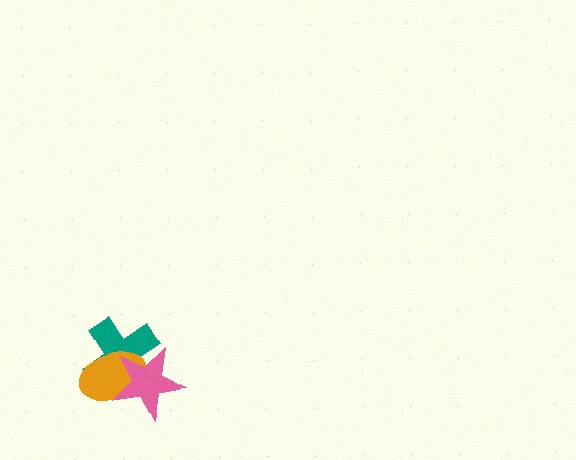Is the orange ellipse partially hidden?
Yes, it is partially covered by another shape.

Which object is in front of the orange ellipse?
The pink star is in front of the orange ellipse.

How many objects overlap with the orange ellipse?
2 objects overlap with the orange ellipse.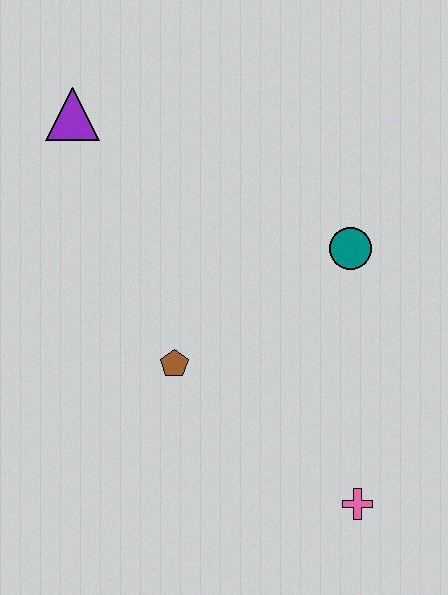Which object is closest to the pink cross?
The brown pentagon is closest to the pink cross.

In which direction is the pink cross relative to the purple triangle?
The pink cross is below the purple triangle.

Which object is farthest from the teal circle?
The purple triangle is farthest from the teal circle.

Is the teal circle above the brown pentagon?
Yes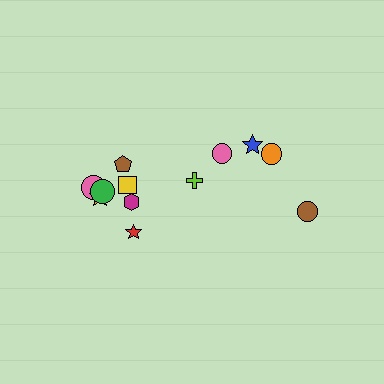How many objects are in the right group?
There are 4 objects.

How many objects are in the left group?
There are 8 objects.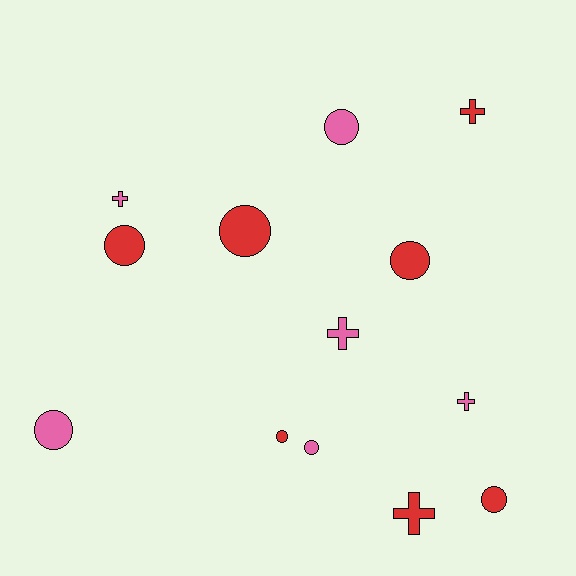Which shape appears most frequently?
Circle, with 8 objects.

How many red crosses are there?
There are 2 red crosses.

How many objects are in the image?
There are 13 objects.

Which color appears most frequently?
Red, with 7 objects.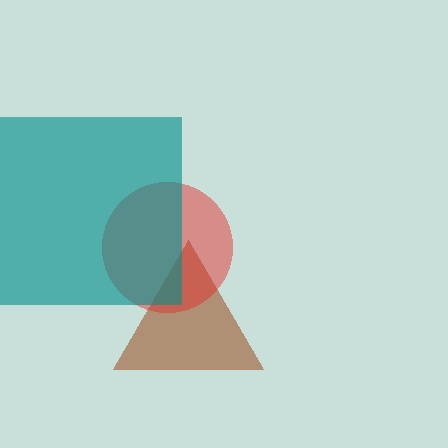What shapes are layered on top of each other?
The layered shapes are: a brown triangle, a red circle, a teal square.